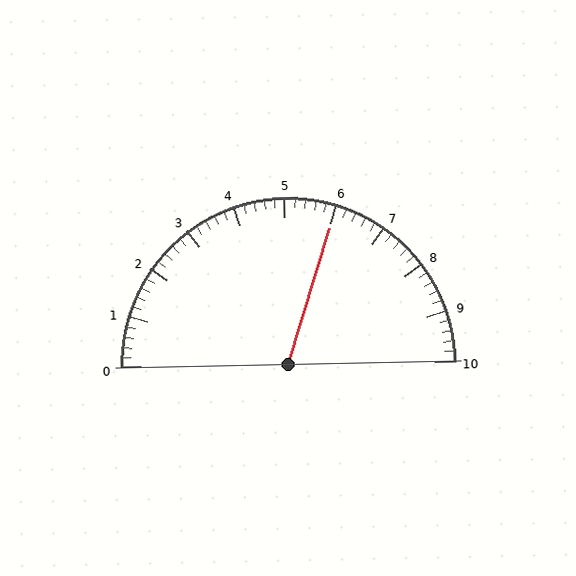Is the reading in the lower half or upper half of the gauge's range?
The reading is in the upper half of the range (0 to 10).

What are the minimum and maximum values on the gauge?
The gauge ranges from 0 to 10.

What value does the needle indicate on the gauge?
The needle indicates approximately 6.0.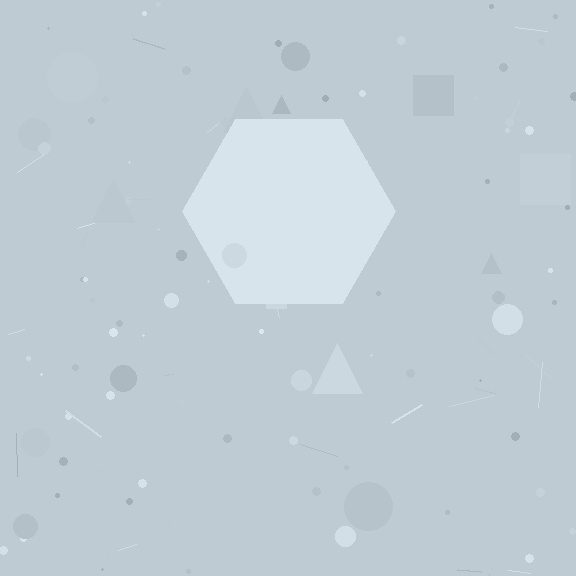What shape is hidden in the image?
A hexagon is hidden in the image.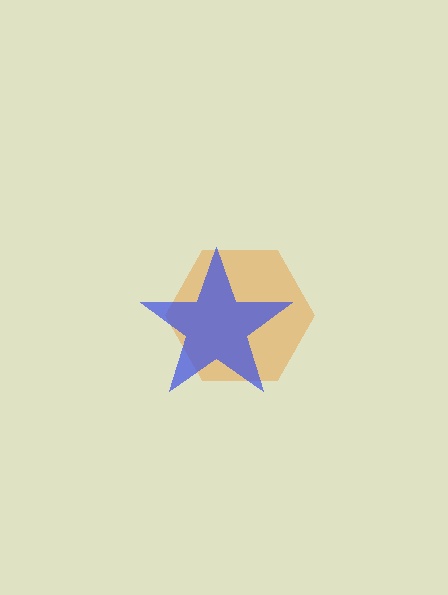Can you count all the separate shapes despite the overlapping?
Yes, there are 2 separate shapes.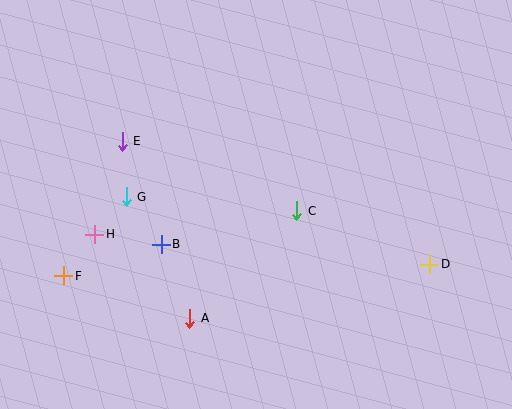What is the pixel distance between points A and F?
The distance between A and F is 133 pixels.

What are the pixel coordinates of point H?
Point H is at (95, 234).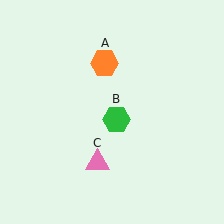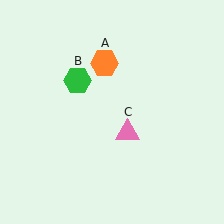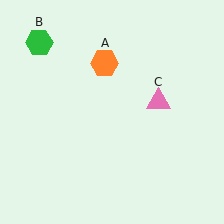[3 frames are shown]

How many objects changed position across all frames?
2 objects changed position: green hexagon (object B), pink triangle (object C).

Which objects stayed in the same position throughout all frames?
Orange hexagon (object A) remained stationary.